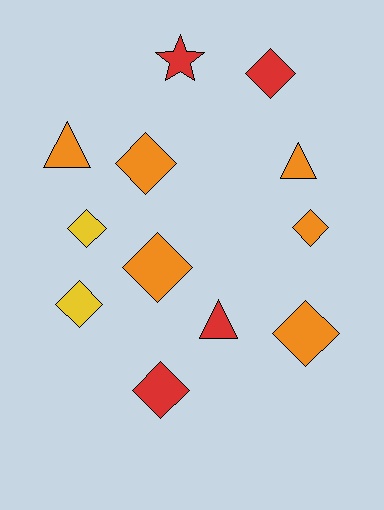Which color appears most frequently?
Orange, with 6 objects.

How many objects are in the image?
There are 12 objects.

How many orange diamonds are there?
There are 4 orange diamonds.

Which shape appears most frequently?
Diamond, with 8 objects.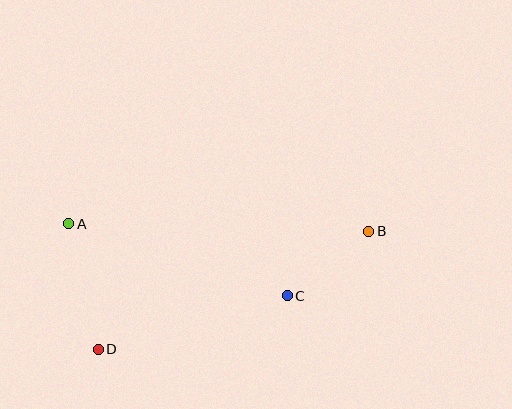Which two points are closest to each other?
Points B and C are closest to each other.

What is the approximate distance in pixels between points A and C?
The distance between A and C is approximately 230 pixels.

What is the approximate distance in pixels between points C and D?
The distance between C and D is approximately 196 pixels.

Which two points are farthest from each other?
Points A and B are farthest from each other.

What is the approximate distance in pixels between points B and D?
The distance between B and D is approximately 295 pixels.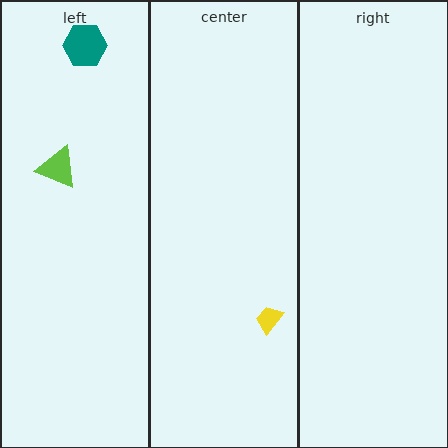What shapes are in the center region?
The yellow trapezoid.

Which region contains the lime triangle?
The left region.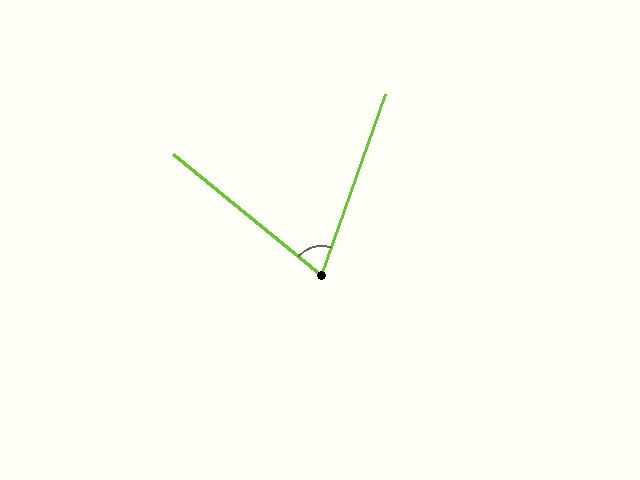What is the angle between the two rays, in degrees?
Approximately 70 degrees.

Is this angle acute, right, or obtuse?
It is acute.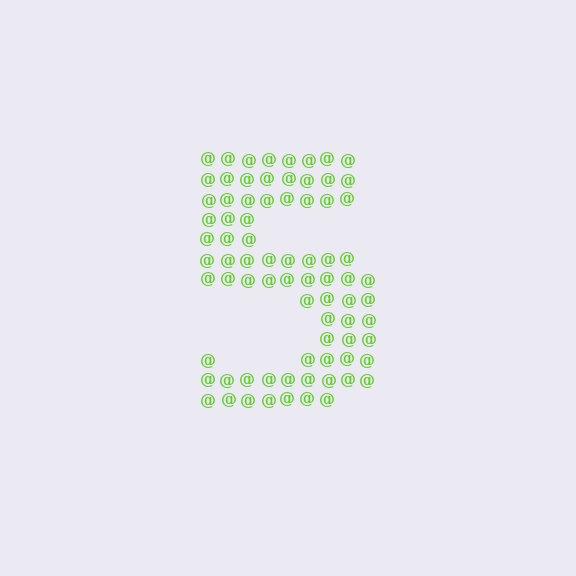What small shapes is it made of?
It is made of small at signs.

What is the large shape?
The large shape is the digit 5.